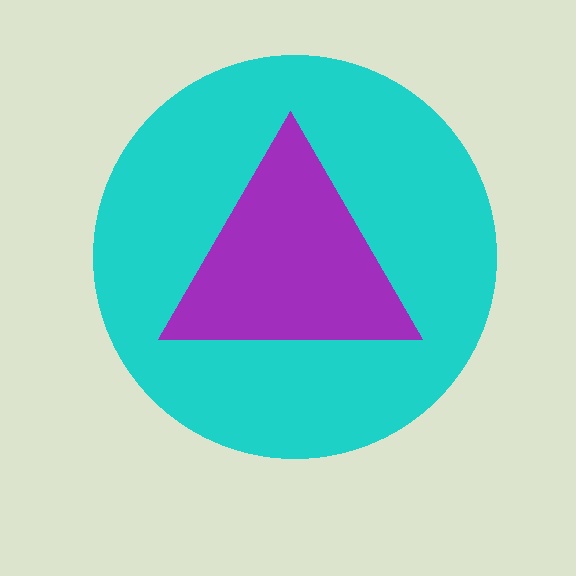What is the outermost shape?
The cyan circle.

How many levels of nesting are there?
2.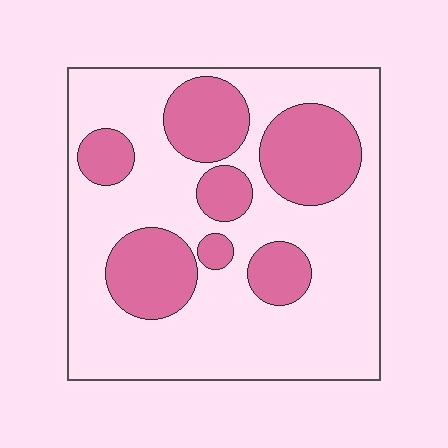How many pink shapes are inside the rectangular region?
7.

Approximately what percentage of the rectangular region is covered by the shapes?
Approximately 30%.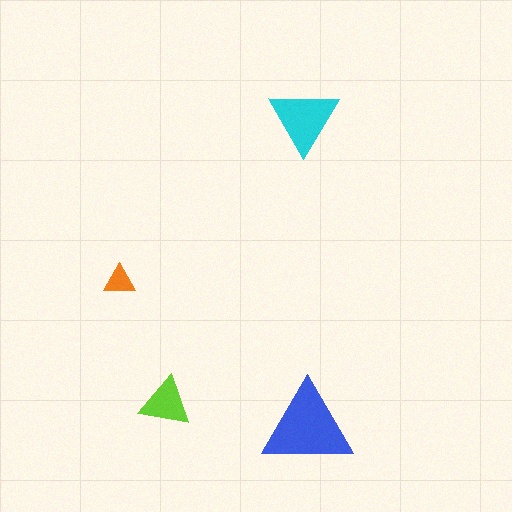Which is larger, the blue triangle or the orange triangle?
The blue one.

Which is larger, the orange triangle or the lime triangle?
The lime one.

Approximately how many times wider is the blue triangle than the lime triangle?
About 2 times wider.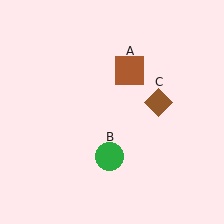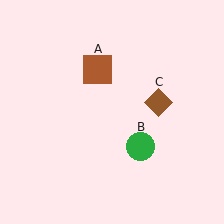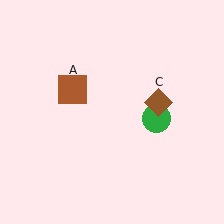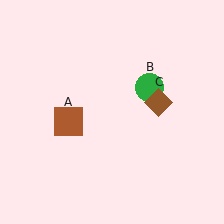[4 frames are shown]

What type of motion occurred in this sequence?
The brown square (object A), green circle (object B) rotated counterclockwise around the center of the scene.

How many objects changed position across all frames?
2 objects changed position: brown square (object A), green circle (object B).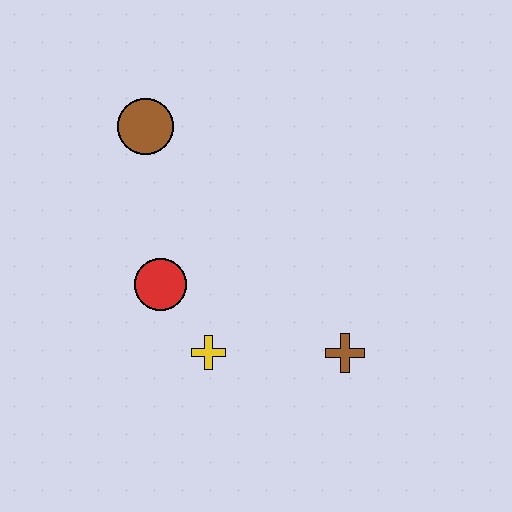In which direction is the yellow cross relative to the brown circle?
The yellow cross is below the brown circle.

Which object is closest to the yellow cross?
The red circle is closest to the yellow cross.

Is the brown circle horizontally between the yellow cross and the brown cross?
No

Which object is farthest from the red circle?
The brown cross is farthest from the red circle.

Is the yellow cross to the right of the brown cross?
No